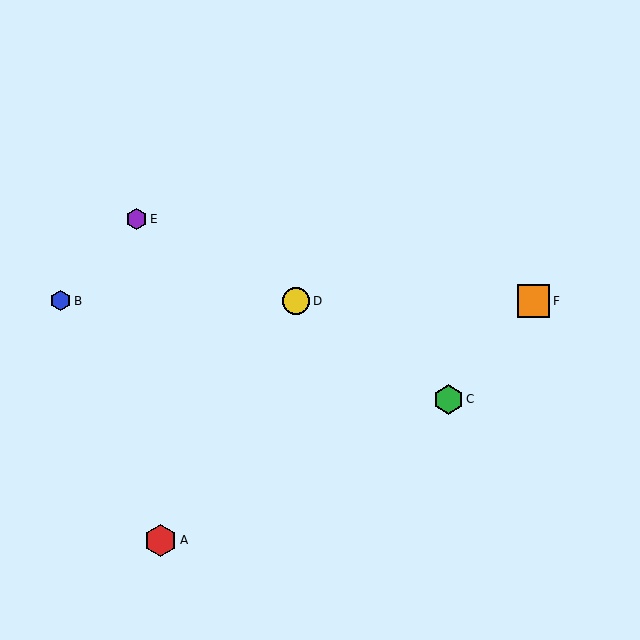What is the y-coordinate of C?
Object C is at y≈399.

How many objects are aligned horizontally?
3 objects (B, D, F) are aligned horizontally.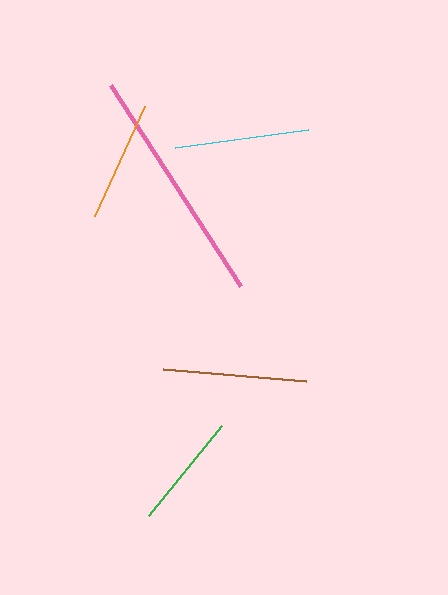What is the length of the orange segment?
The orange segment is approximately 120 pixels long.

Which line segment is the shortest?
The green line is the shortest at approximately 116 pixels.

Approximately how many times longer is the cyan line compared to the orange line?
The cyan line is approximately 1.1 times the length of the orange line.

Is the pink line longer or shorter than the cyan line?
The pink line is longer than the cyan line.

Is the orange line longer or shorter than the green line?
The orange line is longer than the green line.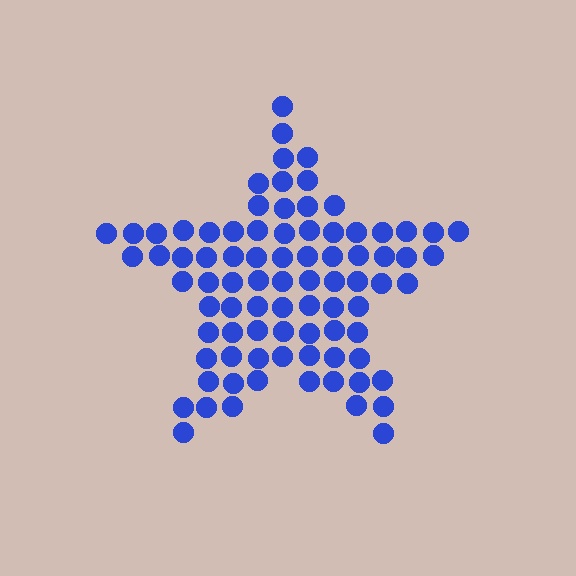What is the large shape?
The large shape is a star.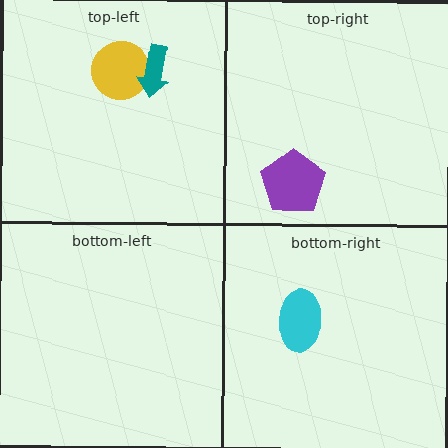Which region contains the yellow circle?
The top-left region.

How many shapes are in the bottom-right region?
1.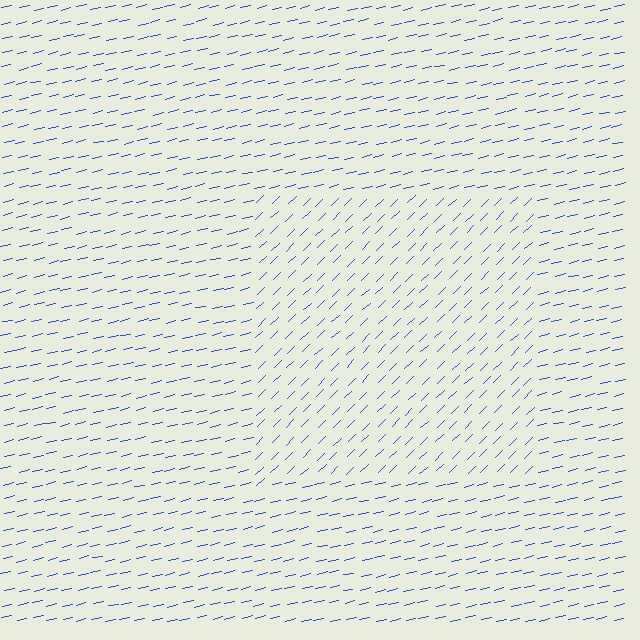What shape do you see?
I see a rectangle.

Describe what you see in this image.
The image is filled with small blue line segments. A rectangle region in the image has lines oriented differently from the surrounding lines, creating a visible texture boundary.